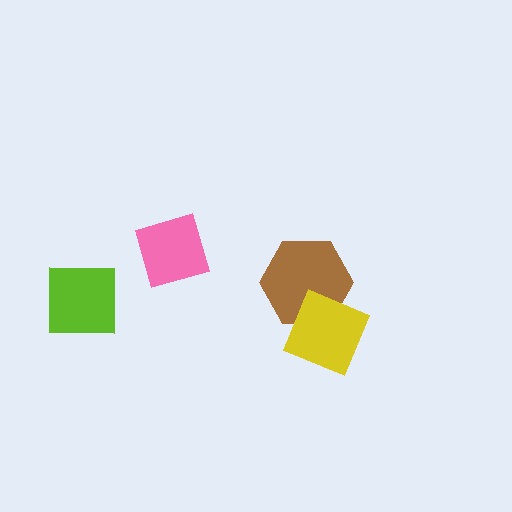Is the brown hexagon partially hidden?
Yes, it is partially covered by another shape.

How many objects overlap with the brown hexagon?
1 object overlaps with the brown hexagon.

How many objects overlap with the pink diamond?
0 objects overlap with the pink diamond.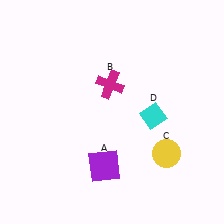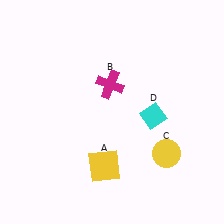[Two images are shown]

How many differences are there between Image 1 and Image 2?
There is 1 difference between the two images.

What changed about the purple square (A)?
In Image 1, A is purple. In Image 2, it changed to yellow.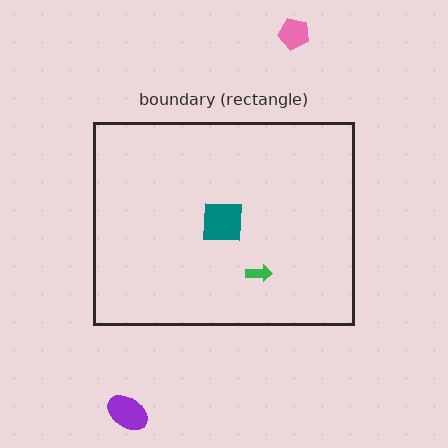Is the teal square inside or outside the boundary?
Inside.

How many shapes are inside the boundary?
2 inside, 2 outside.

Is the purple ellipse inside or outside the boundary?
Outside.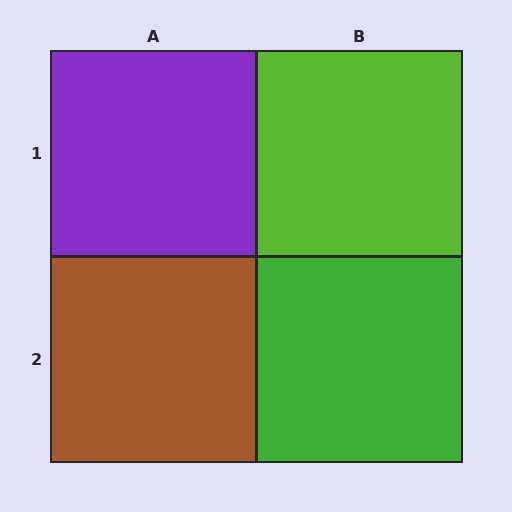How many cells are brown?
1 cell is brown.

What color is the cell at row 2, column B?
Green.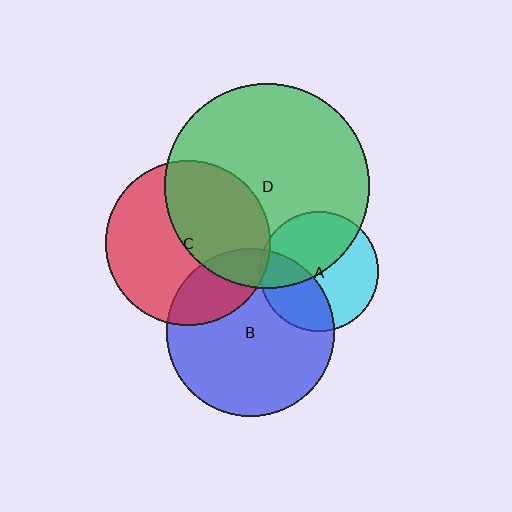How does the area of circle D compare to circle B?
Approximately 1.5 times.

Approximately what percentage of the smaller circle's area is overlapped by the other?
Approximately 15%.